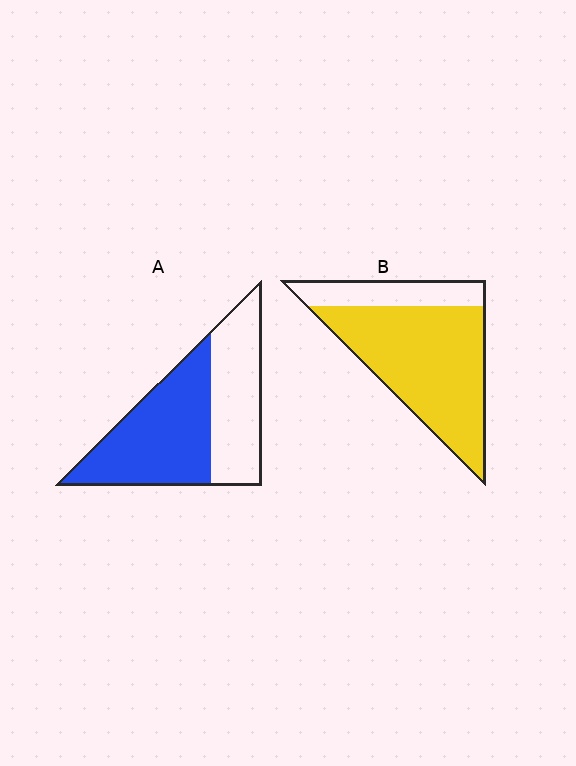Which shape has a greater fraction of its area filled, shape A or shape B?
Shape B.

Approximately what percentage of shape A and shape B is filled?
A is approximately 55% and B is approximately 75%.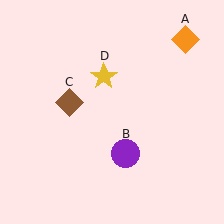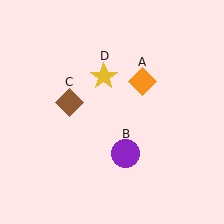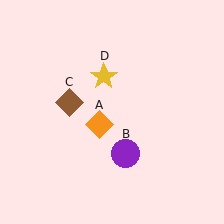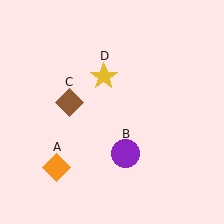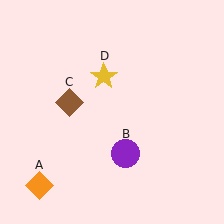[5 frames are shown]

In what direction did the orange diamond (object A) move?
The orange diamond (object A) moved down and to the left.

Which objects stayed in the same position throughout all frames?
Purple circle (object B) and brown diamond (object C) and yellow star (object D) remained stationary.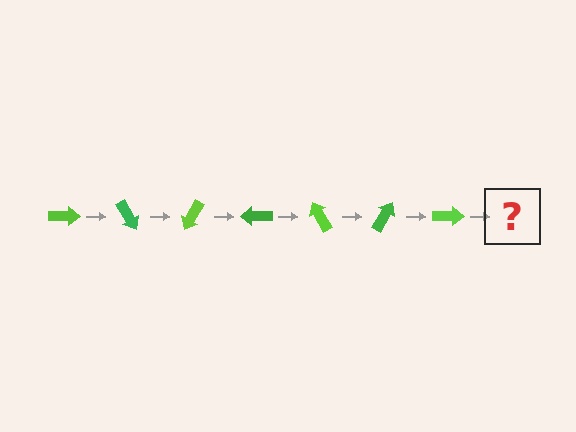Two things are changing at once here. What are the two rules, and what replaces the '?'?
The two rules are that it rotates 60 degrees each step and the color cycles through lime and green. The '?' should be a green arrow, rotated 420 degrees from the start.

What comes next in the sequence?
The next element should be a green arrow, rotated 420 degrees from the start.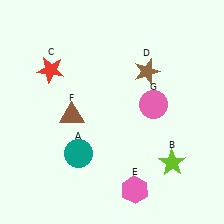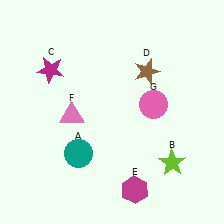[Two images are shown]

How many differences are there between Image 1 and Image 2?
There are 3 differences between the two images.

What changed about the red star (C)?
In Image 1, C is red. In Image 2, it changed to magenta.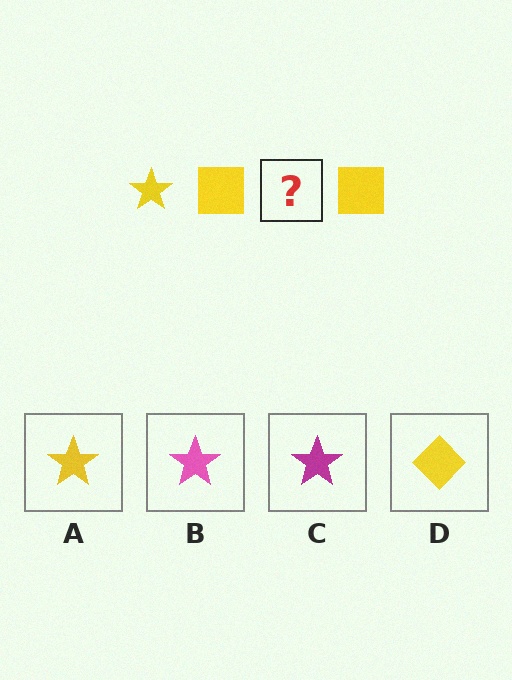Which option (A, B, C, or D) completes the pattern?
A.